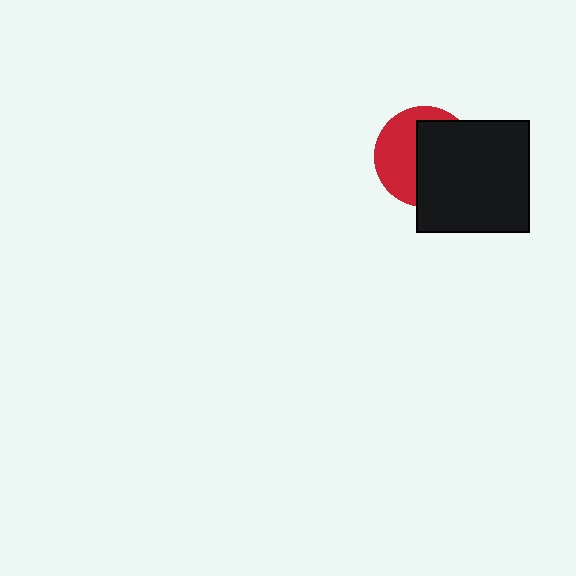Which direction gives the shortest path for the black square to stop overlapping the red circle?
Moving right gives the shortest separation.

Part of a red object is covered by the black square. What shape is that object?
It is a circle.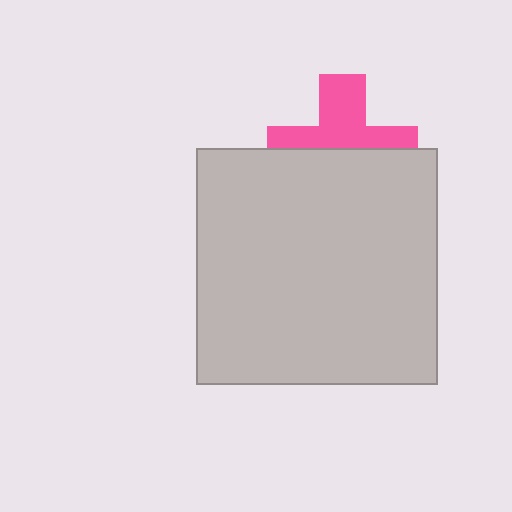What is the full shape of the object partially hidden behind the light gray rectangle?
The partially hidden object is a pink cross.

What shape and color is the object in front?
The object in front is a light gray rectangle.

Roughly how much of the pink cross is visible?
About half of it is visible (roughly 48%).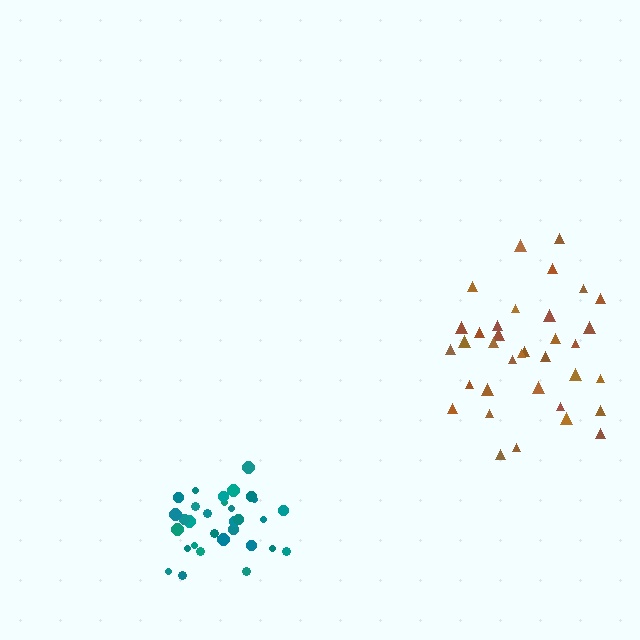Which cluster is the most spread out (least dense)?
Brown.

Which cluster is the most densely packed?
Teal.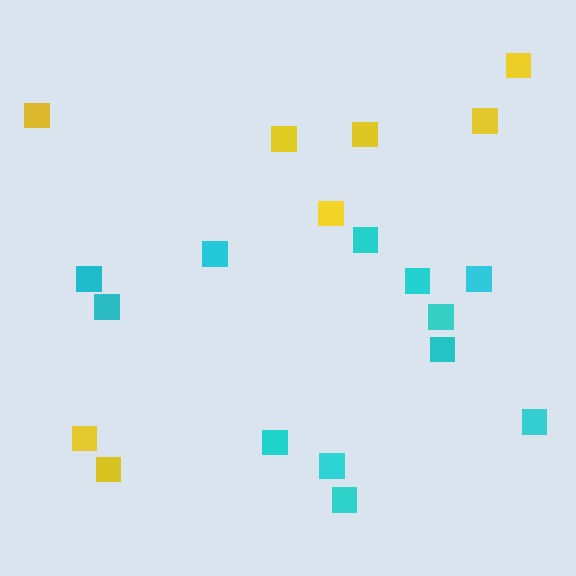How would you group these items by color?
There are 2 groups: one group of yellow squares (8) and one group of cyan squares (12).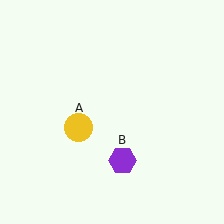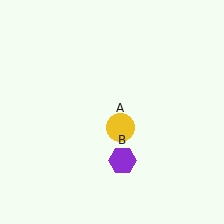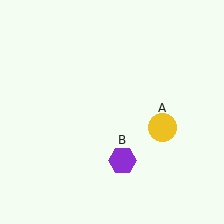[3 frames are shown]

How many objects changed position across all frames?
1 object changed position: yellow circle (object A).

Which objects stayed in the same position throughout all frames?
Purple hexagon (object B) remained stationary.